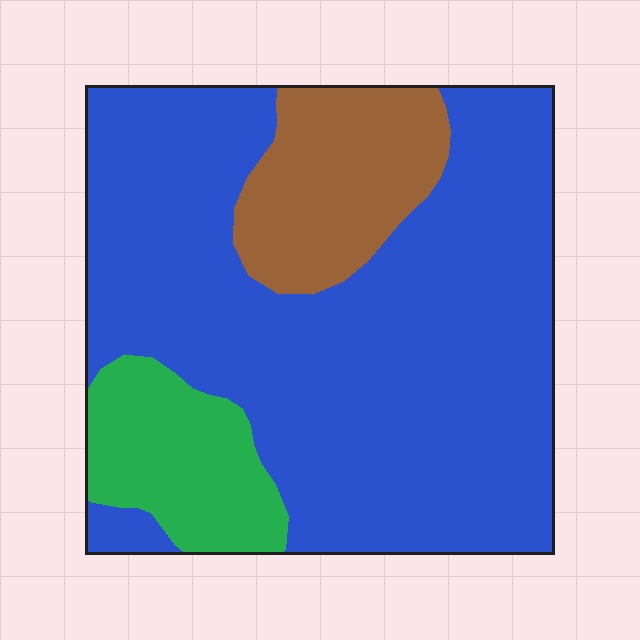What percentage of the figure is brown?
Brown takes up about one sixth (1/6) of the figure.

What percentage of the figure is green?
Green takes up about one eighth (1/8) of the figure.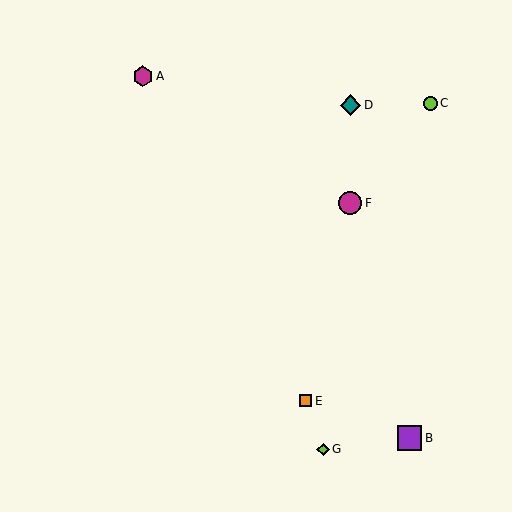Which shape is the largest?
The purple square (labeled B) is the largest.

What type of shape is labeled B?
Shape B is a purple square.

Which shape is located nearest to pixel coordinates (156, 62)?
The magenta hexagon (labeled A) at (143, 76) is nearest to that location.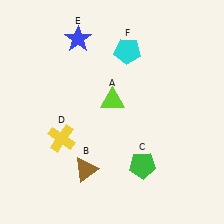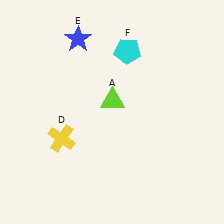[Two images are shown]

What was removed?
The green pentagon (C), the brown triangle (B) were removed in Image 2.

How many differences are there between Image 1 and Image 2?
There are 2 differences between the two images.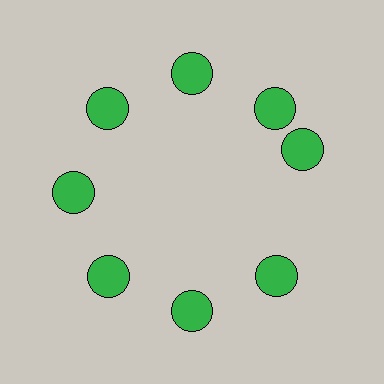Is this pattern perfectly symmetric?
No. The 8 green circles are arranged in a ring, but one element near the 3 o'clock position is rotated out of alignment along the ring, breaking the 8-fold rotational symmetry.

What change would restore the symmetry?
The symmetry would be restored by rotating it back into even spacing with its neighbors so that all 8 circles sit at equal angles and equal distance from the center.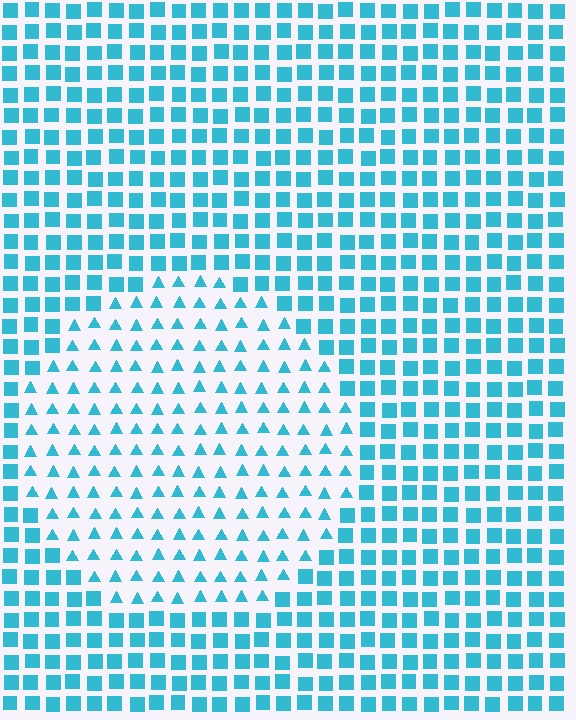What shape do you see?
I see a circle.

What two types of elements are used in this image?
The image uses triangles inside the circle region and squares outside it.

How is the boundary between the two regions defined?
The boundary is defined by a change in element shape: triangles inside vs. squares outside. All elements share the same color and spacing.